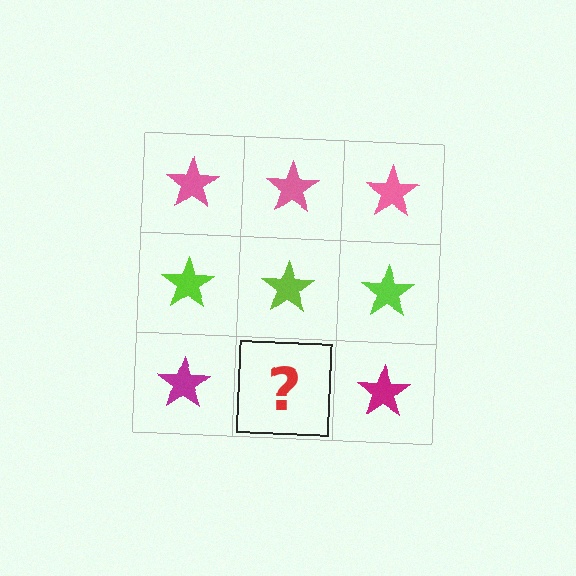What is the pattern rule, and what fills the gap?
The rule is that each row has a consistent color. The gap should be filled with a magenta star.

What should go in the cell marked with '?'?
The missing cell should contain a magenta star.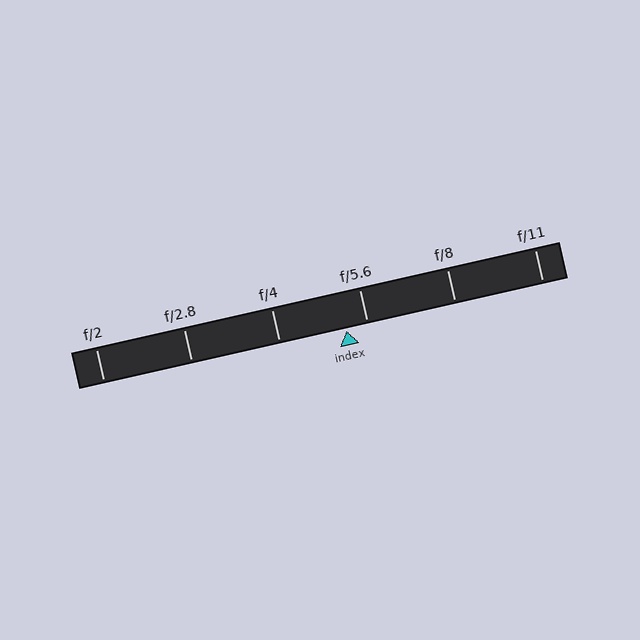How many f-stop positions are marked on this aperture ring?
There are 6 f-stop positions marked.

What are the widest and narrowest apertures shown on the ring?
The widest aperture shown is f/2 and the narrowest is f/11.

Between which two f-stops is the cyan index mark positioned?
The index mark is between f/4 and f/5.6.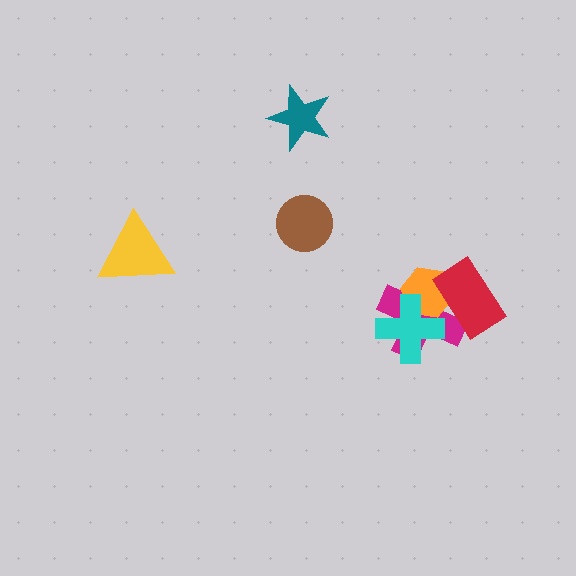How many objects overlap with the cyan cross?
2 objects overlap with the cyan cross.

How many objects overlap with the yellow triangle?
0 objects overlap with the yellow triangle.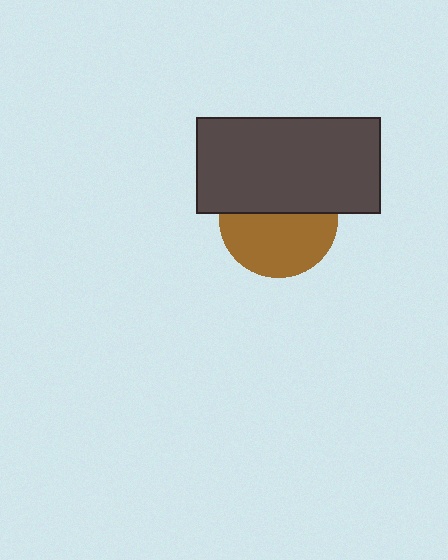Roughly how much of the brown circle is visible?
About half of it is visible (roughly 56%).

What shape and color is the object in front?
The object in front is a dark gray rectangle.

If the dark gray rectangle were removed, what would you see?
You would see the complete brown circle.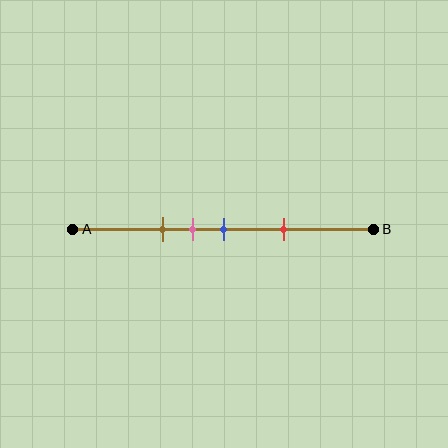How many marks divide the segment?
There are 4 marks dividing the segment.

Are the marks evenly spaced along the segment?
No, the marks are not evenly spaced.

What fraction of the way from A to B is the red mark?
The red mark is approximately 70% (0.7) of the way from A to B.